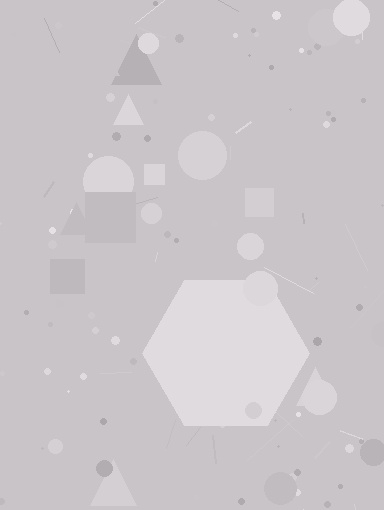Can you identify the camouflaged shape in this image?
The camouflaged shape is a hexagon.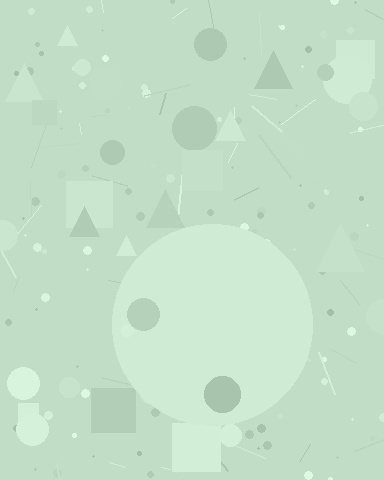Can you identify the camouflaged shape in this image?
The camouflaged shape is a circle.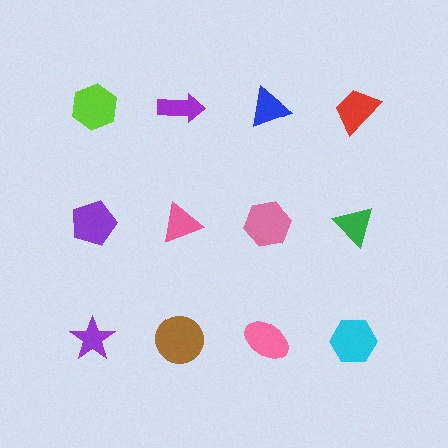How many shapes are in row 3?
4 shapes.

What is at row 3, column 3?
A pink ellipse.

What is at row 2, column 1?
A purple pentagon.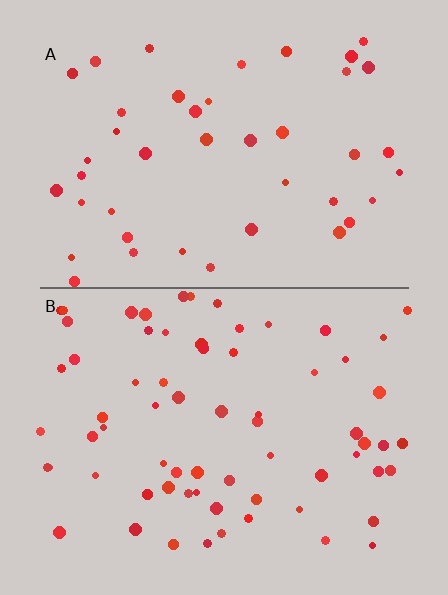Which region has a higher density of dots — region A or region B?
B (the bottom).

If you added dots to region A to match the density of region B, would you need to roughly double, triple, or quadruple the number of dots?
Approximately double.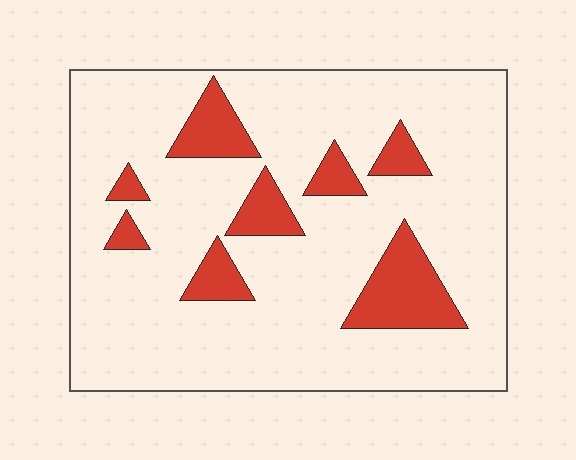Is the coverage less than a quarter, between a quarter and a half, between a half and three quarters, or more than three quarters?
Less than a quarter.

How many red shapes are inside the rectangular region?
8.